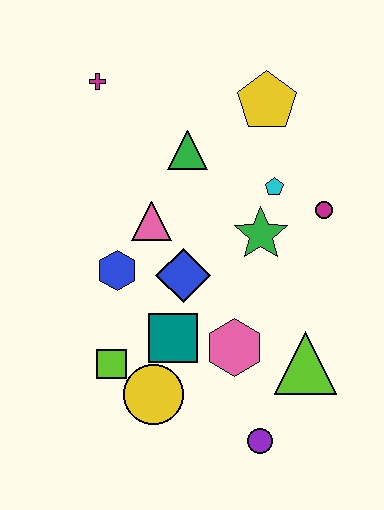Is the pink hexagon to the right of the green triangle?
Yes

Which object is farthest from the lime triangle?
The magenta cross is farthest from the lime triangle.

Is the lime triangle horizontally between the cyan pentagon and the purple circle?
No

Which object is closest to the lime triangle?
The pink hexagon is closest to the lime triangle.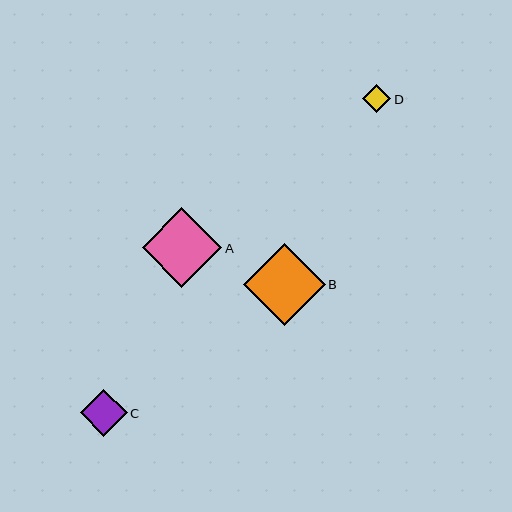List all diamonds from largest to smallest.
From largest to smallest: B, A, C, D.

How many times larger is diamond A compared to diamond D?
Diamond A is approximately 2.8 times the size of diamond D.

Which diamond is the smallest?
Diamond D is the smallest with a size of approximately 28 pixels.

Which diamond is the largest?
Diamond B is the largest with a size of approximately 82 pixels.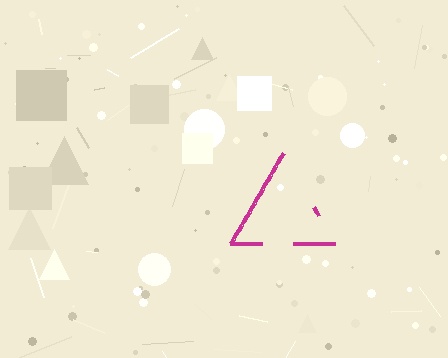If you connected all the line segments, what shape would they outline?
They would outline a triangle.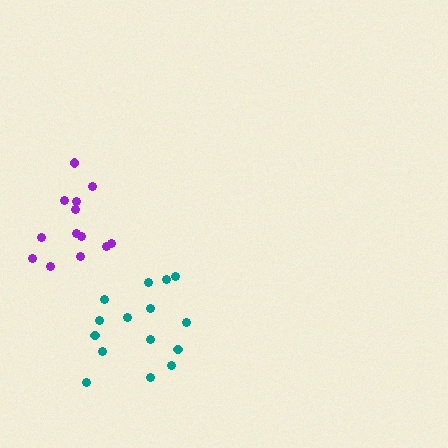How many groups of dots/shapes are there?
There are 2 groups.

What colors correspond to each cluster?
The clusters are colored: teal, purple.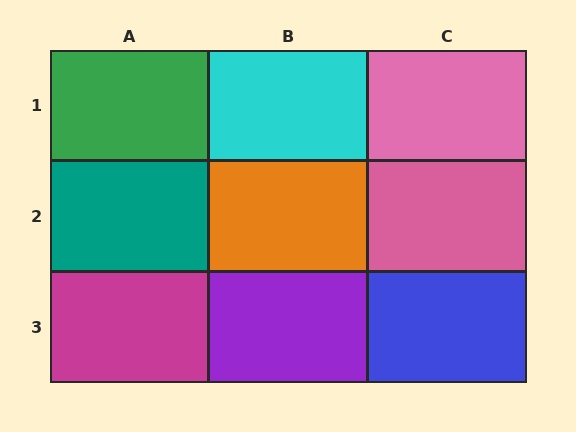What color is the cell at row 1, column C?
Pink.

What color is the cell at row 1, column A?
Green.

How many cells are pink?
2 cells are pink.